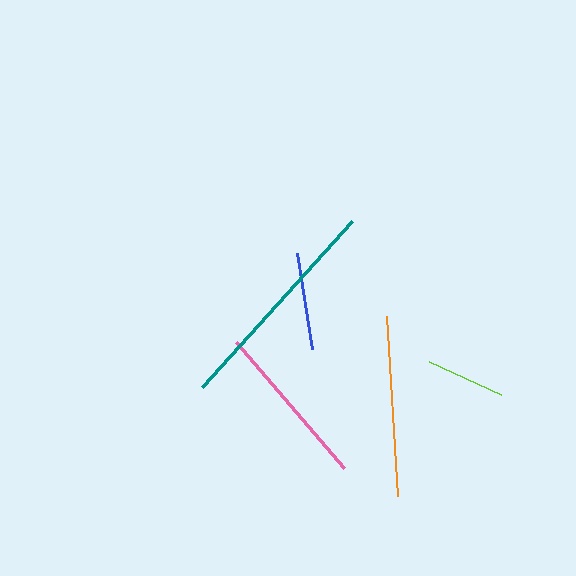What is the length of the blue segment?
The blue segment is approximately 97 pixels long.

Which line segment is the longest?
The teal line is the longest at approximately 223 pixels.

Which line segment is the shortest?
The lime line is the shortest at approximately 79 pixels.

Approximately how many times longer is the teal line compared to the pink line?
The teal line is approximately 1.3 times the length of the pink line.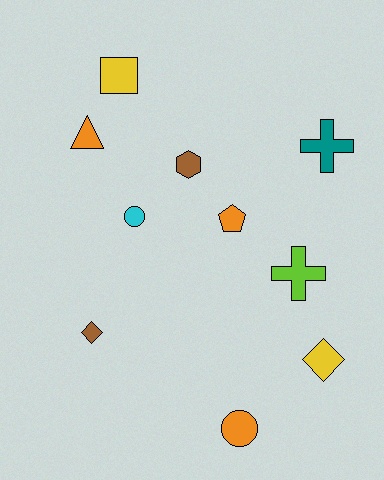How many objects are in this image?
There are 10 objects.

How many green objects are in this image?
There are no green objects.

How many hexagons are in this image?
There is 1 hexagon.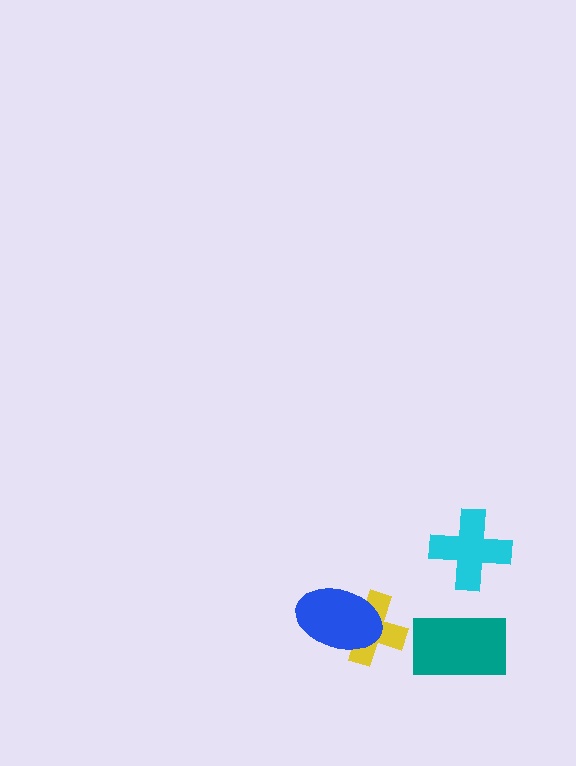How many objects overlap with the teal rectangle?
0 objects overlap with the teal rectangle.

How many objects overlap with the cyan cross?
0 objects overlap with the cyan cross.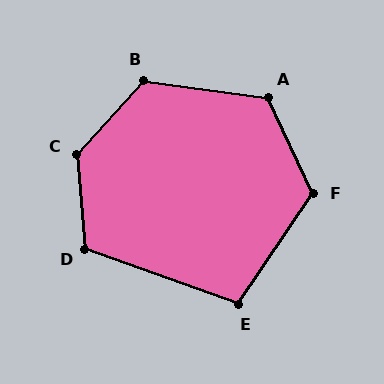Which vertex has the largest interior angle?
C, at approximately 133 degrees.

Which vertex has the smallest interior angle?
E, at approximately 105 degrees.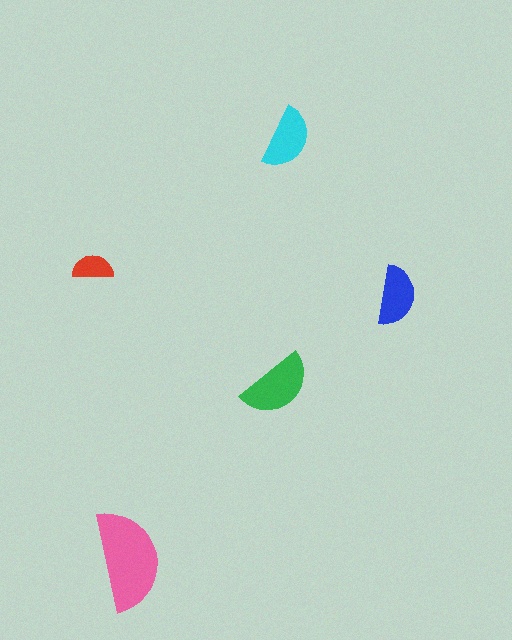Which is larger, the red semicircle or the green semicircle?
The green one.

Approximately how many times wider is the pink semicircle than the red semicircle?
About 2.5 times wider.